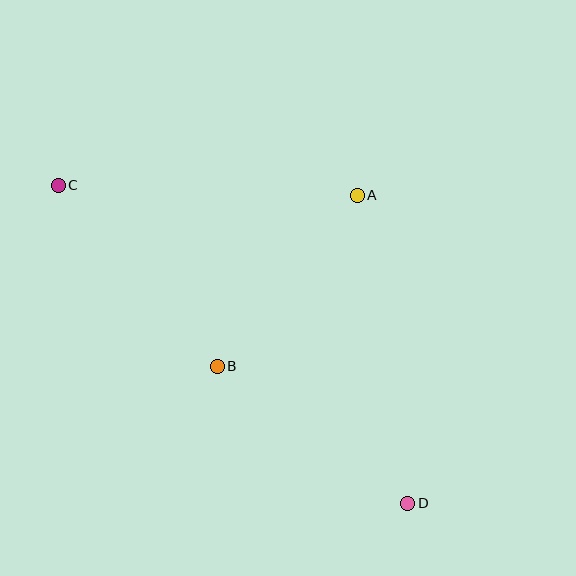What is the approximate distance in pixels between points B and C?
The distance between B and C is approximately 241 pixels.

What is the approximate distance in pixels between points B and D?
The distance between B and D is approximately 235 pixels.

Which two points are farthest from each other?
Points C and D are farthest from each other.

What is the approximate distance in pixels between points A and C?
The distance between A and C is approximately 299 pixels.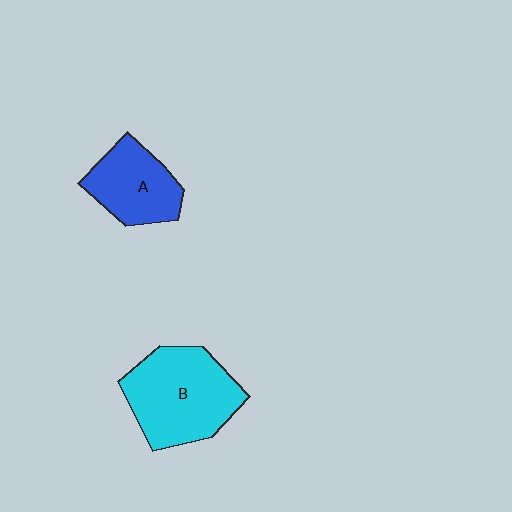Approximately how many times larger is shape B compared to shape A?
Approximately 1.5 times.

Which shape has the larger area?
Shape B (cyan).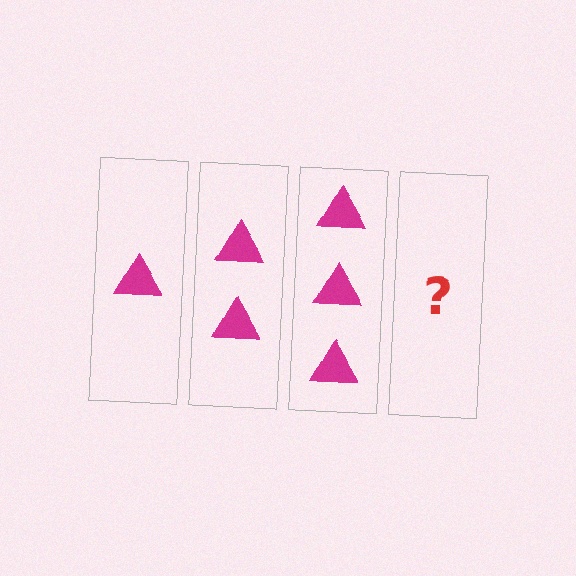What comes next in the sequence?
The next element should be 4 triangles.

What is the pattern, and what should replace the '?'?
The pattern is that each step adds one more triangle. The '?' should be 4 triangles.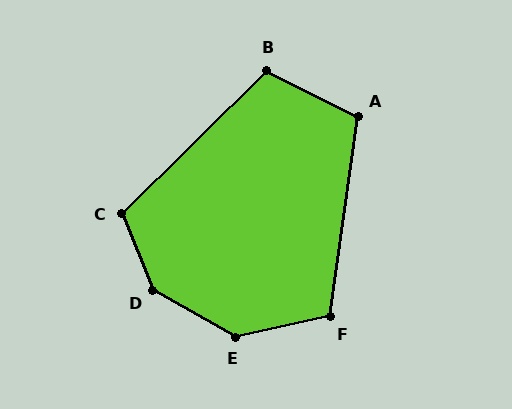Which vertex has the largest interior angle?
D, at approximately 141 degrees.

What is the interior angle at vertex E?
Approximately 138 degrees (obtuse).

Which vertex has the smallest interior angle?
B, at approximately 108 degrees.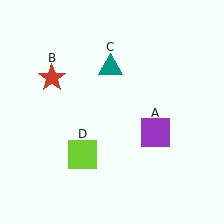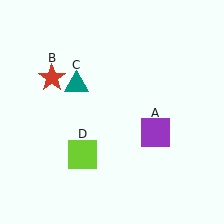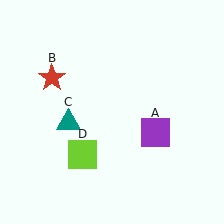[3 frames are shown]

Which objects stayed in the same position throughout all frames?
Purple square (object A) and red star (object B) and lime square (object D) remained stationary.